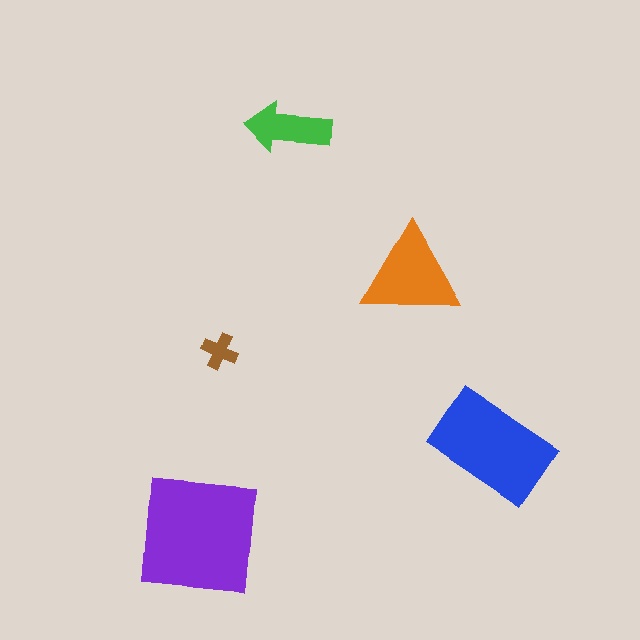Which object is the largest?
The purple square.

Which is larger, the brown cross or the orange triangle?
The orange triangle.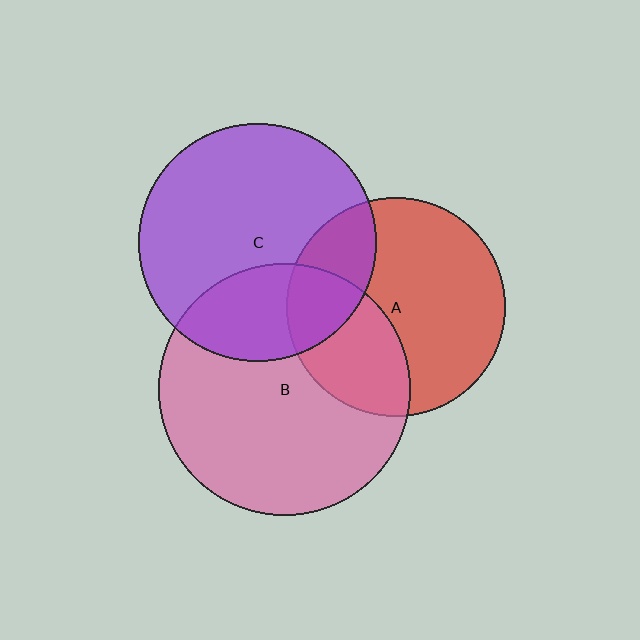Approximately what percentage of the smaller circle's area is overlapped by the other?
Approximately 30%.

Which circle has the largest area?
Circle B (pink).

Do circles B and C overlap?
Yes.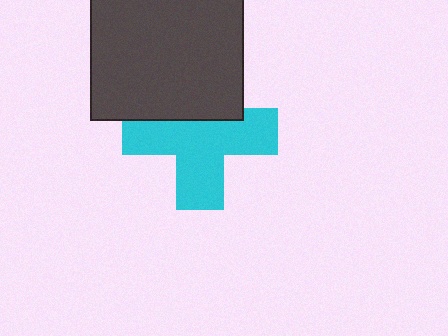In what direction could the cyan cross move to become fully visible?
The cyan cross could move down. That would shift it out from behind the dark gray square entirely.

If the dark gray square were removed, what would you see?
You would see the complete cyan cross.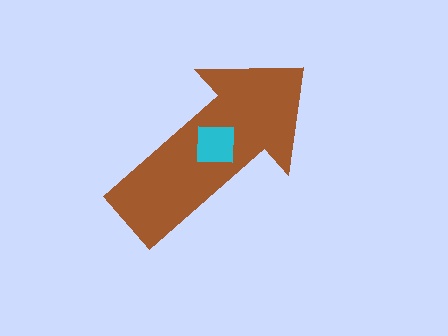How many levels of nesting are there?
2.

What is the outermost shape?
The brown arrow.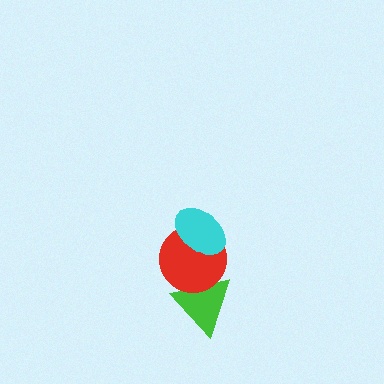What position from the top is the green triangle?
The green triangle is 3rd from the top.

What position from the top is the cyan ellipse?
The cyan ellipse is 1st from the top.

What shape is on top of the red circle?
The cyan ellipse is on top of the red circle.